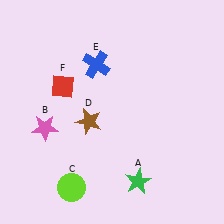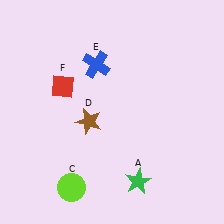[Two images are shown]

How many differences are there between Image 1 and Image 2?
There is 1 difference between the two images.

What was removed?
The pink star (B) was removed in Image 2.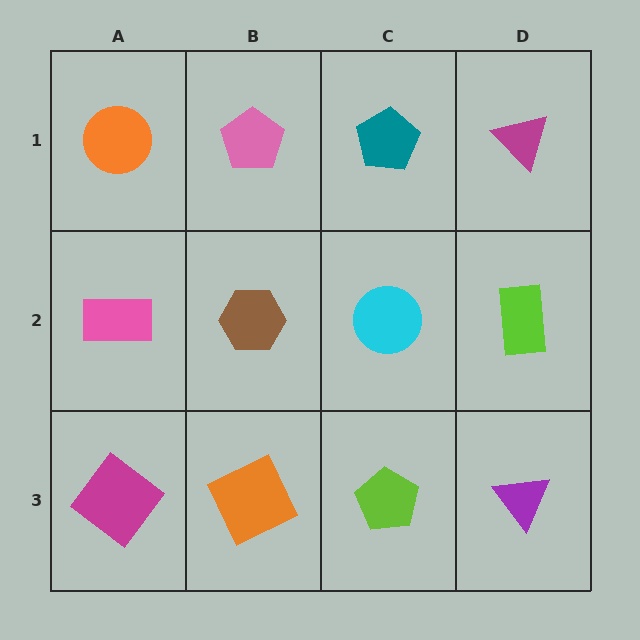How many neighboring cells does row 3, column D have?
2.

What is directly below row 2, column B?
An orange square.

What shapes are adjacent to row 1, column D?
A lime rectangle (row 2, column D), a teal pentagon (row 1, column C).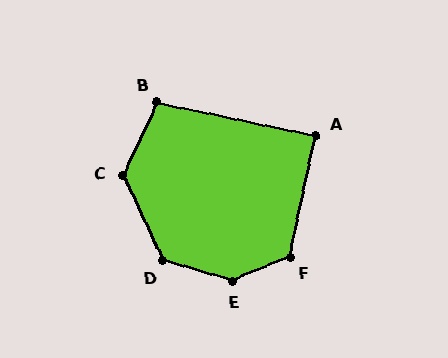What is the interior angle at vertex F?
Approximately 125 degrees (obtuse).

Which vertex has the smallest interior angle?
A, at approximately 90 degrees.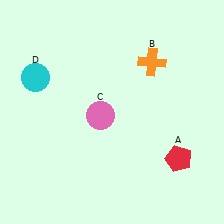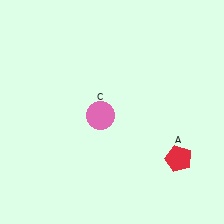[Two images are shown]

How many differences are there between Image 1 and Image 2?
There are 2 differences between the two images.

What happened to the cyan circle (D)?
The cyan circle (D) was removed in Image 2. It was in the top-left area of Image 1.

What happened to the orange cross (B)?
The orange cross (B) was removed in Image 2. It was in the top-right area of Image 1.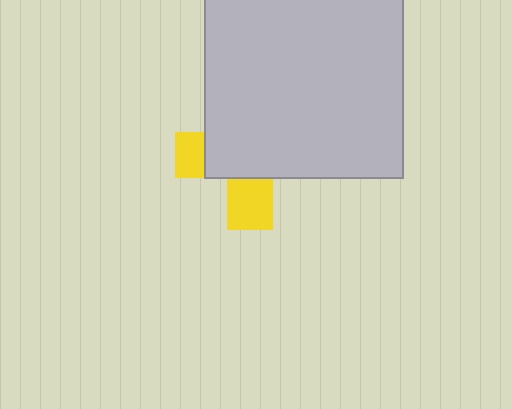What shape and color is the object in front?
The object in front is a light gray square.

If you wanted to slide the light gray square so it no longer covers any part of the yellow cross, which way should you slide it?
Slide it up — that is the most direct way to separate the two shapes.